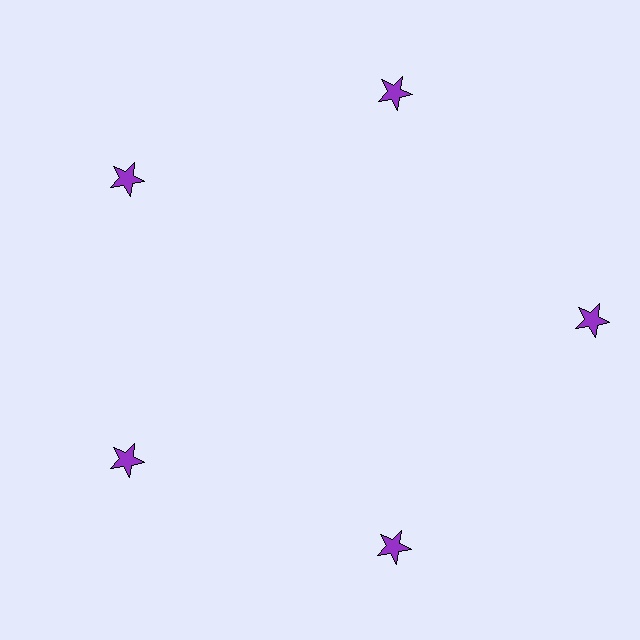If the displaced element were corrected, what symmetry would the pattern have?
It would have 5-fold rotational symmetry — the pattern would map onto itself every 72 degrees.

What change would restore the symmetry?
The symmetry would be restored by moving it inward, back onto the ring so that all 5 stars sit at equal angles and equal distance from the center.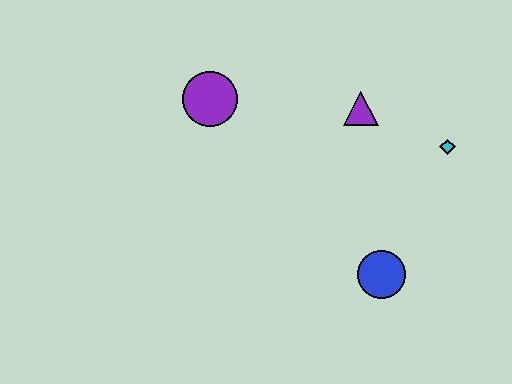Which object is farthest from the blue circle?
The purple circle is farthest from the blue circle.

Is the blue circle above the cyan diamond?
No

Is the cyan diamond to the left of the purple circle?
No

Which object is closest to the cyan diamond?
The purple triangle is closest to the cyan diamond.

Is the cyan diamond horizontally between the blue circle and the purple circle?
No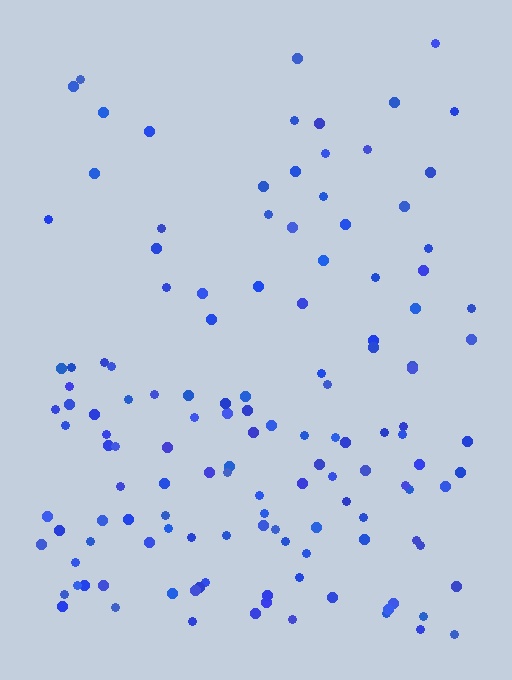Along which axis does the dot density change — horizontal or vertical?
Vertical.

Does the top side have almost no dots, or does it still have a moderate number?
Still a moderate number, just noticeably fewer than the bottom.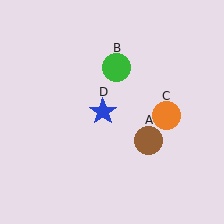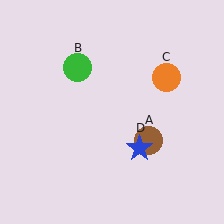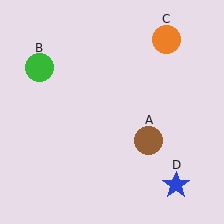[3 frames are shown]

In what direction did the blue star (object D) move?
The blue star (object D) moved down and to the right.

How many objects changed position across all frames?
3 objects changed position: green circle (object B), orange circle (object C), blue star (object D).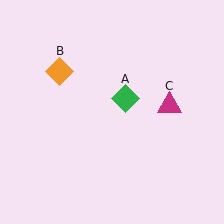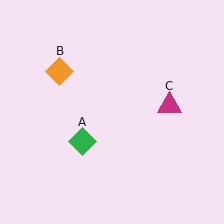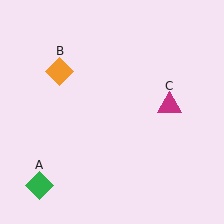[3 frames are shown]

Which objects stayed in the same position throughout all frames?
Orange diamond (object B) and magenta triangle (object C) remained stationary.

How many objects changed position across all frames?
1 object changed position: green diamond (object A).